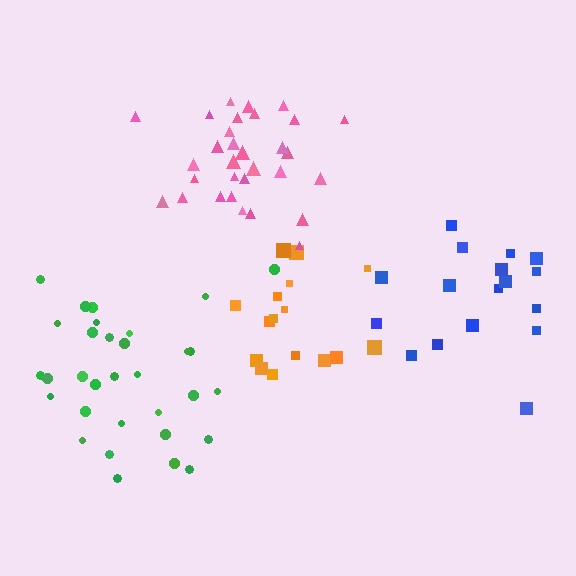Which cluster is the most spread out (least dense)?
Blue.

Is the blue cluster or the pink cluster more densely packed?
Pink.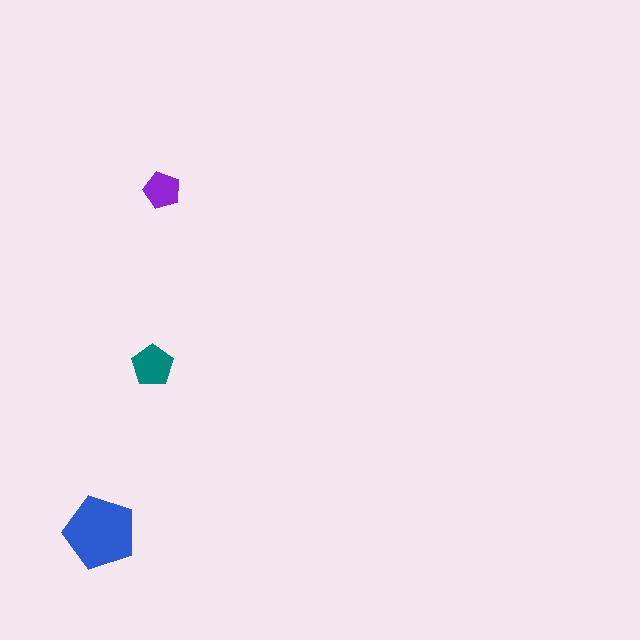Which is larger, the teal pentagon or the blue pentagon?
The blue one.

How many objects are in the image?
There are 3 objects in the image.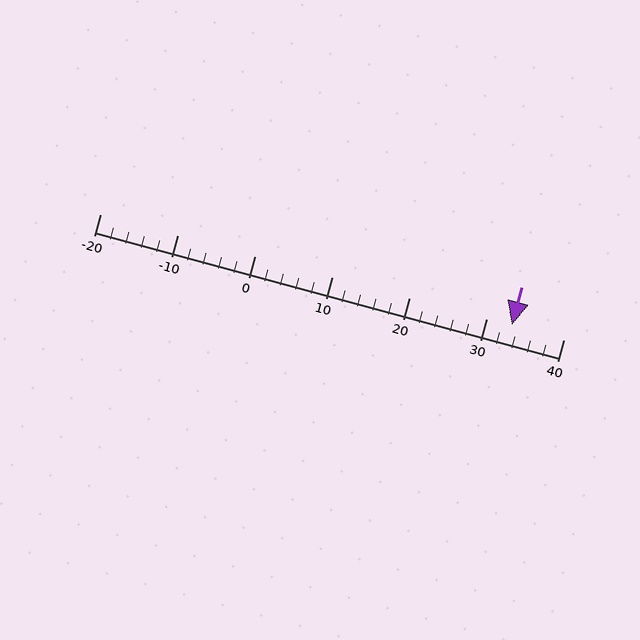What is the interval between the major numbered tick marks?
The major tick marks are spaced 10 units apart.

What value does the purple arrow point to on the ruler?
The purple arrow points to approximately 33.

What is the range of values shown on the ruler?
The ruler shows values from -20 to 40.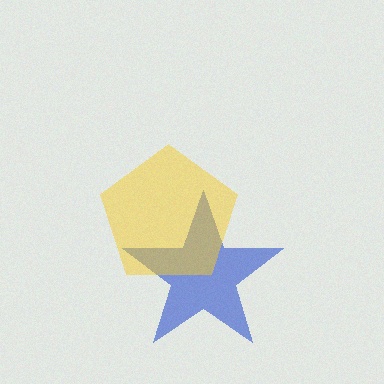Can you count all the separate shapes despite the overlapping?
Yes, there are 2 separate shapes.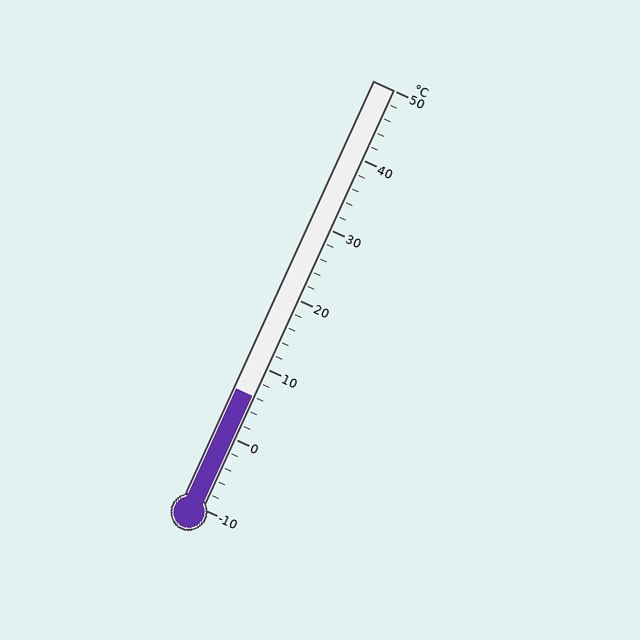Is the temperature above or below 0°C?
The temperature is above 0°C.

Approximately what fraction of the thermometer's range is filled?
The thermometer is filled to approximately 25% of its range.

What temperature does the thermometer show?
The thermometer shows approximately 6°C.